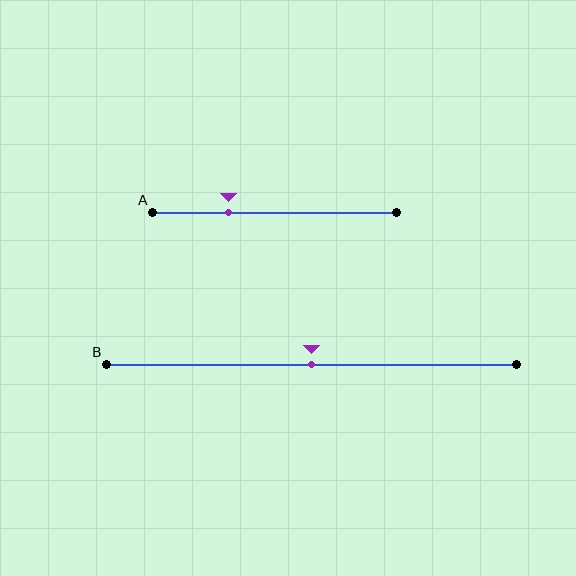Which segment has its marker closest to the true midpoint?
Segment B has its marker closest to the true midpoint.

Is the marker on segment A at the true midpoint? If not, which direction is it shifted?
No, the marker on segment A is shifted to the left by about 19% of the segment length.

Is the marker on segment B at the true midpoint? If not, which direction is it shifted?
Yes, the marker on segment B is at the true midpoint.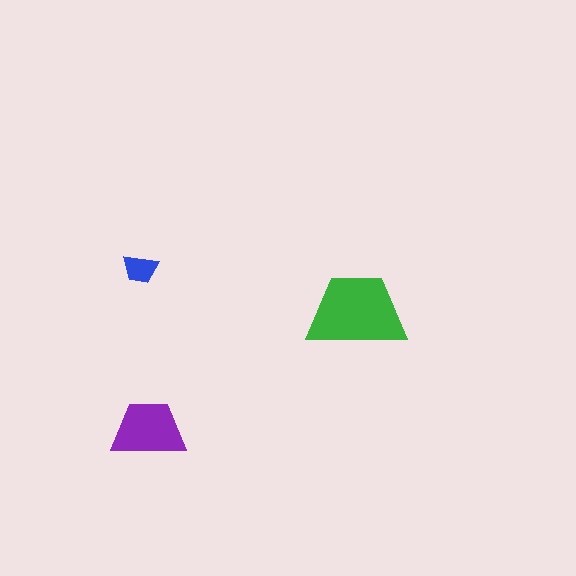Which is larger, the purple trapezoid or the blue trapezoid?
The purple one.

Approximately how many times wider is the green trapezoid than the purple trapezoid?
About 1.5 times wider.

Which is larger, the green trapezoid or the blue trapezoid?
The green one.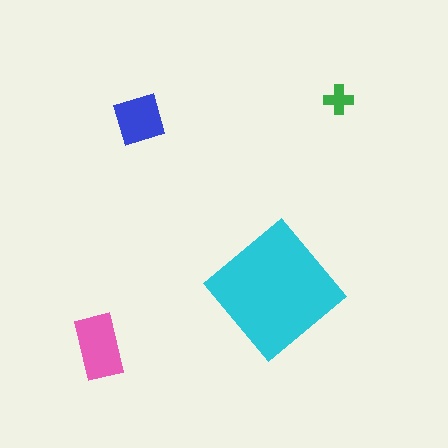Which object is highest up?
The green cross is topmost.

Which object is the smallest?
The green cross.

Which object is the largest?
The cyan diamond.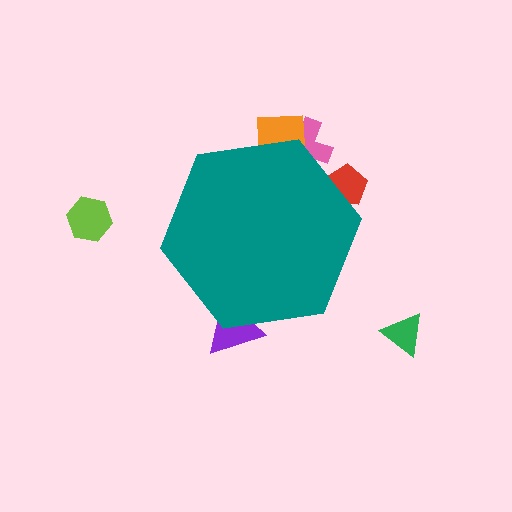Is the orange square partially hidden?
Yes, the orange square is partially hidden behind the teal hexagon.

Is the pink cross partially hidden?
Yes, the pink cross is partially hidden behind the teal hexagon.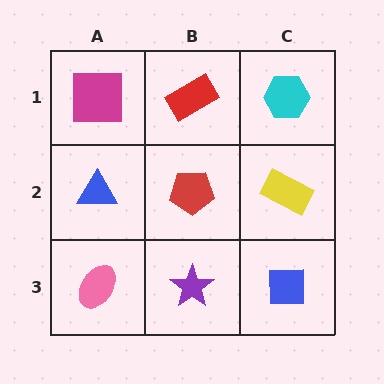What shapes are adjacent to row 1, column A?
A blue triangle (row 2, column A), a red rectangle (row 1, column B).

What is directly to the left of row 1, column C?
A red rectangle.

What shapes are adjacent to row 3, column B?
A red pentagon (row 2, column B), a pink ellipse (row 3, column A), a blue square (row 3, column C).